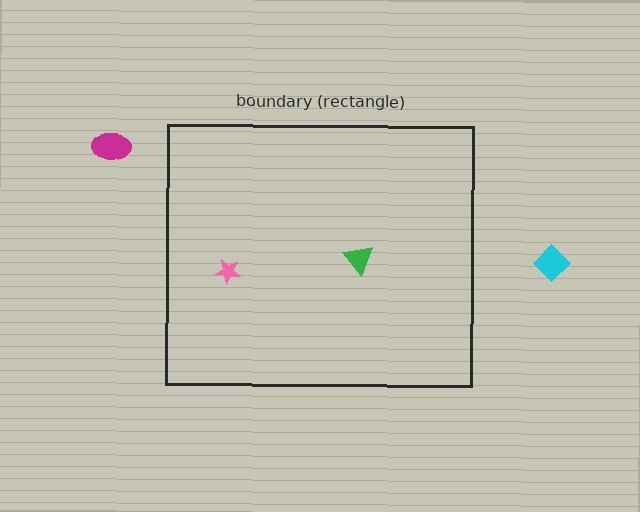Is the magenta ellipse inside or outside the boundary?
Outside.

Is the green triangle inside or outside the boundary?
Inside.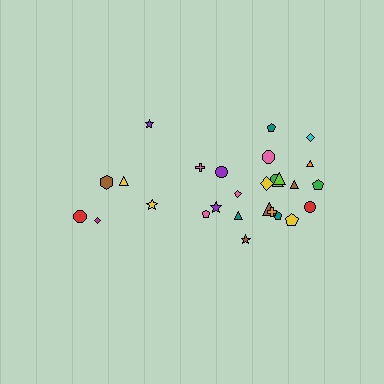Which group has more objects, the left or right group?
The right group.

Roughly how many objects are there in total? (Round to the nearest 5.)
Roughly 30 objects in total.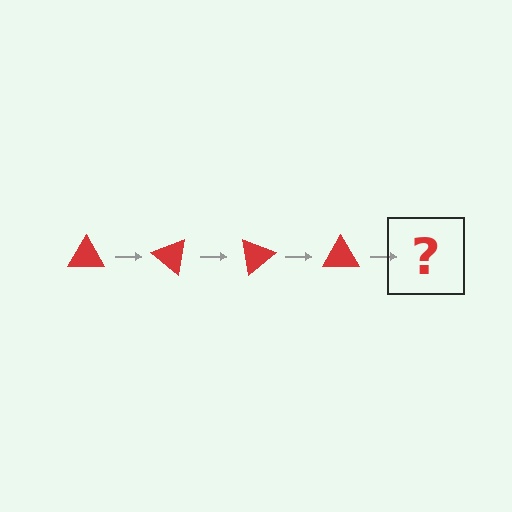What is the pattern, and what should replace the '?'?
The pattern is that the triangle rotates 40 degrees each step. The '?' should be a red triangle rotated 160 degrees.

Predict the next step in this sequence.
The next step is a red triangle rotated 160 degrees.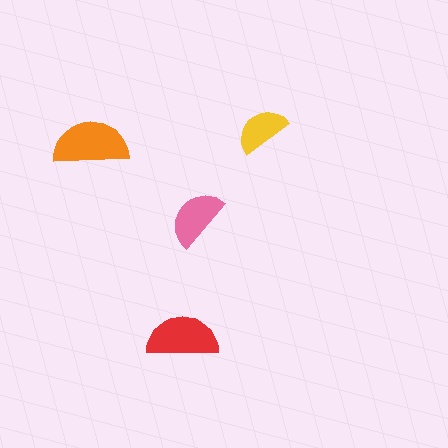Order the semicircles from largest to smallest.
the orange one, the red one, the pink one, the yellow one.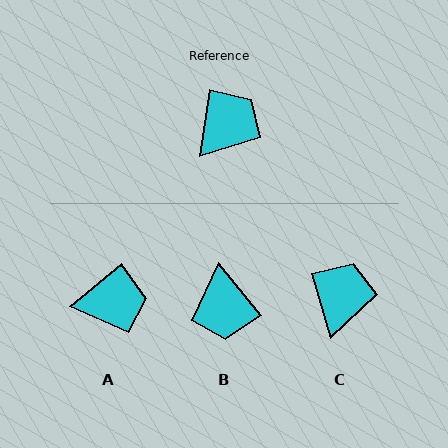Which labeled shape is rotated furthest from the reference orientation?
B, about 132 degrees away.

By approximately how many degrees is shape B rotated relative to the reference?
Approximately 132 degrees clockwise.